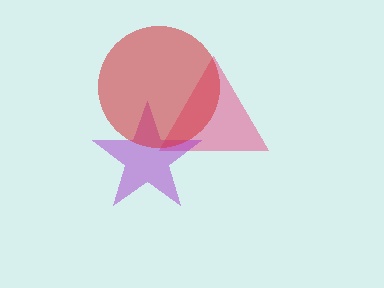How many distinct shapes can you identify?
There are 3 distinct shapes: a pink triangle, a purple star, a red circle.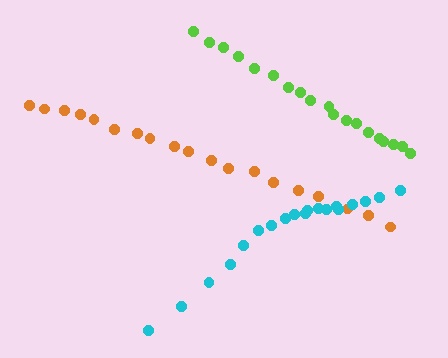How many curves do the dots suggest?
There are 3 distinct paths.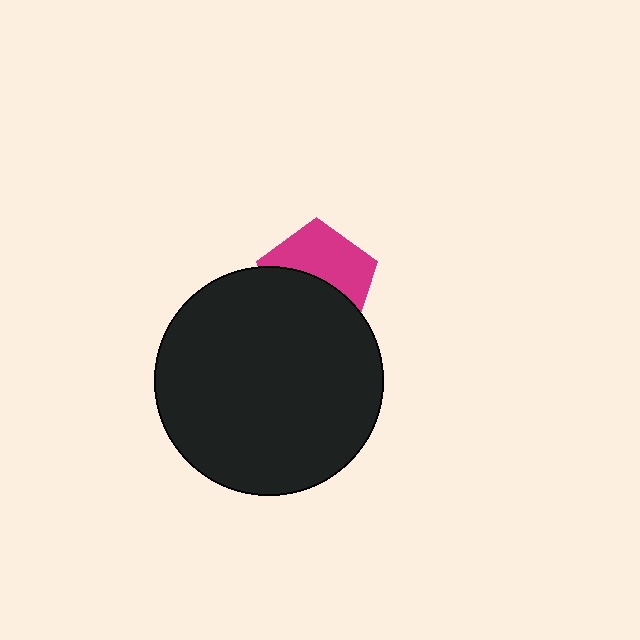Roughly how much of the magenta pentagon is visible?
About half of it is visible (roughly 50%).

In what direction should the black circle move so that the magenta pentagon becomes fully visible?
The black circle should move down. That is the shortest direction to clear the overlap and leave the magenta pentagon fully visible.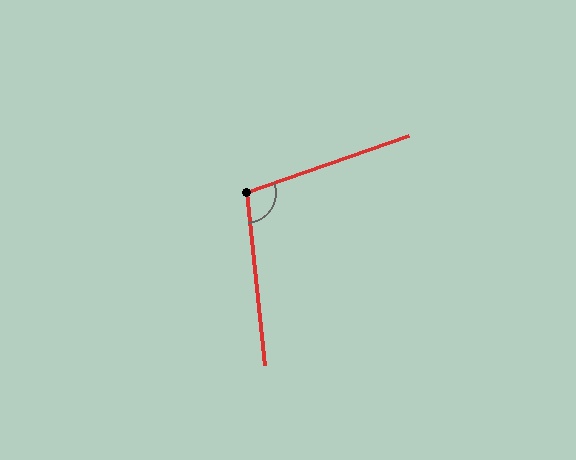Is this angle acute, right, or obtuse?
It is obtuse.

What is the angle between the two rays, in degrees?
Approximately 103 degrees.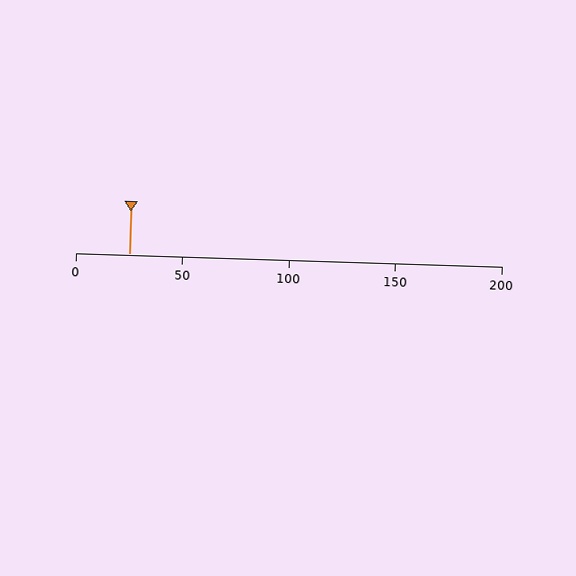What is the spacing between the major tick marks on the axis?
The major ticks are spaced 50 apart.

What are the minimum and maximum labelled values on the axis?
The axis runs from 0 to 200.